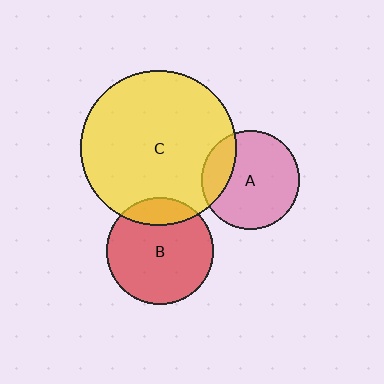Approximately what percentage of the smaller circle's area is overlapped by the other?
Approximately 20%.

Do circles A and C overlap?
Yes.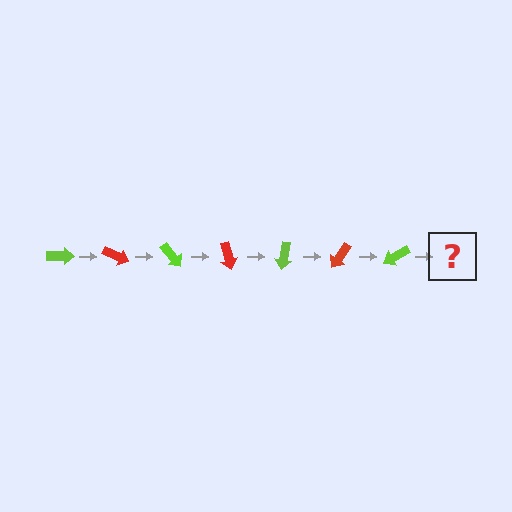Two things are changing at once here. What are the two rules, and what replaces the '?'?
The two rules are that it rotates 25 degrees each step and the color cycles through lime and red. The '?' should be a red arrow, rotated 175 degrees from the start.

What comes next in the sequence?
The next element should be a red arrow, rotated 175 degrees from the start.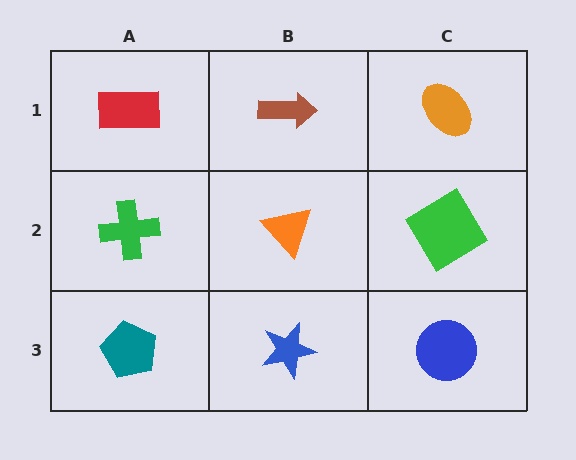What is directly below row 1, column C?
A green diamond.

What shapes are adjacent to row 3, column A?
A green cross (row 2, column A), a blue star (row 3, column B).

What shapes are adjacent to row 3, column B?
An orange triangle (row 2, column B), a teal pentagon (row 3, column A), a blue circle (row 3, column C).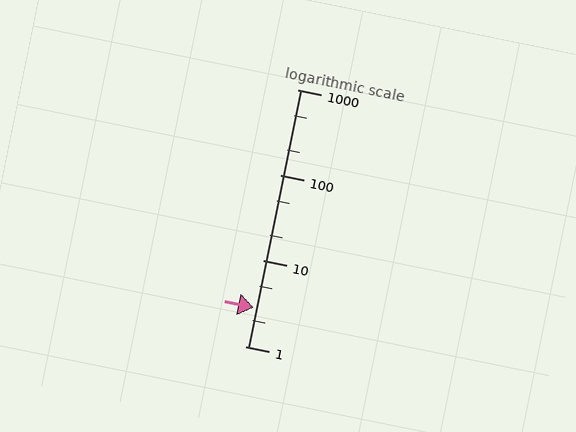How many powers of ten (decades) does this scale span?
The scale spans 3 decades, from 1 to 1000.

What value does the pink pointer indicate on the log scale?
The pointer indicates approximately 2.8.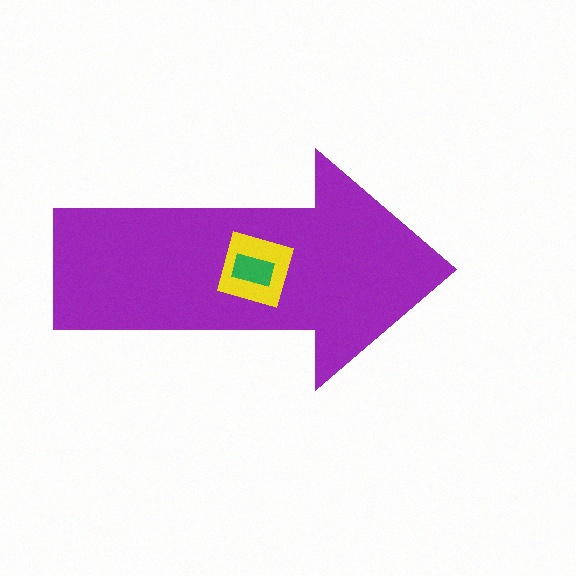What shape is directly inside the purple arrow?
The yellow diamond.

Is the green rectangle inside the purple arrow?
Yes.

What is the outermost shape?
The purple arrow.